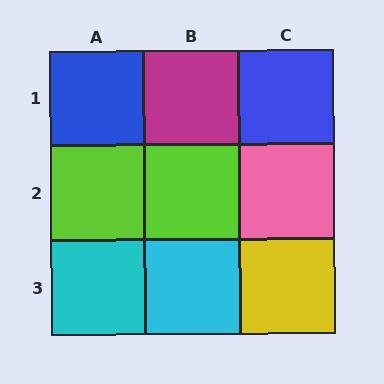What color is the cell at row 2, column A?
Lime.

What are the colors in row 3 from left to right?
Cyan, cyan, yellow.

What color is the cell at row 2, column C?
Pink.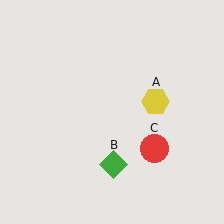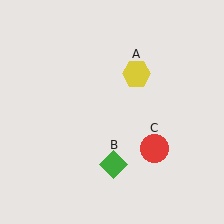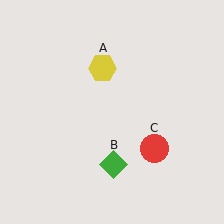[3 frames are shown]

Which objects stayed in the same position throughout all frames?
Green diamond (object B) and red circle (object C) remained stationary.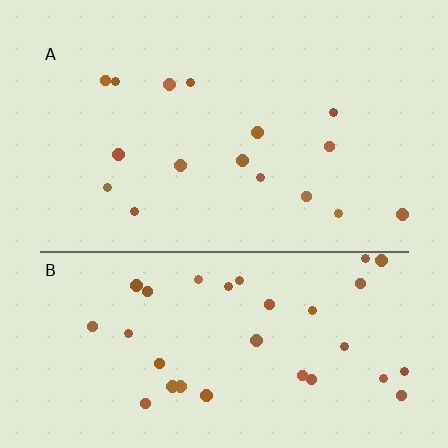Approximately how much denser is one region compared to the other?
Approximately 2.0× — region B over region A.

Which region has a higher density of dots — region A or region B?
B (the bottom).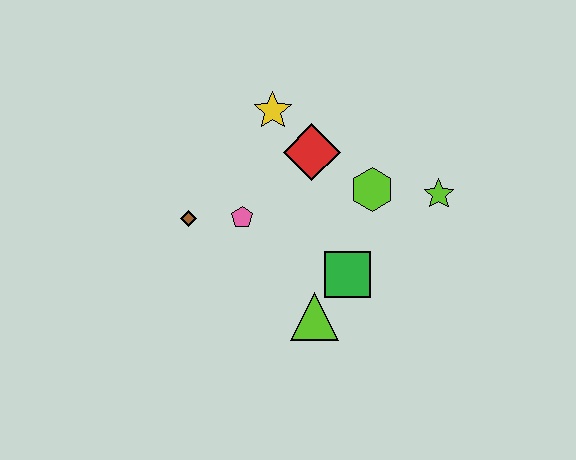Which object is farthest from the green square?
The yellow star is farthest from the green square.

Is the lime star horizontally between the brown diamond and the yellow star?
No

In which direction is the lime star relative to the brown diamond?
The lime star is to the right of the brown diamond.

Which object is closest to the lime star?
The lime hexagon is closest to the lime star.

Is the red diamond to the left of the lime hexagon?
Yes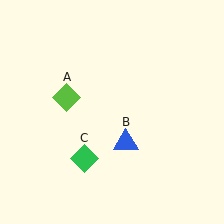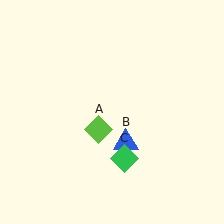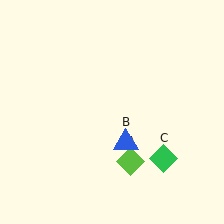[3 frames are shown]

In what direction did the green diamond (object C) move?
The green diamond (object C) moved right.